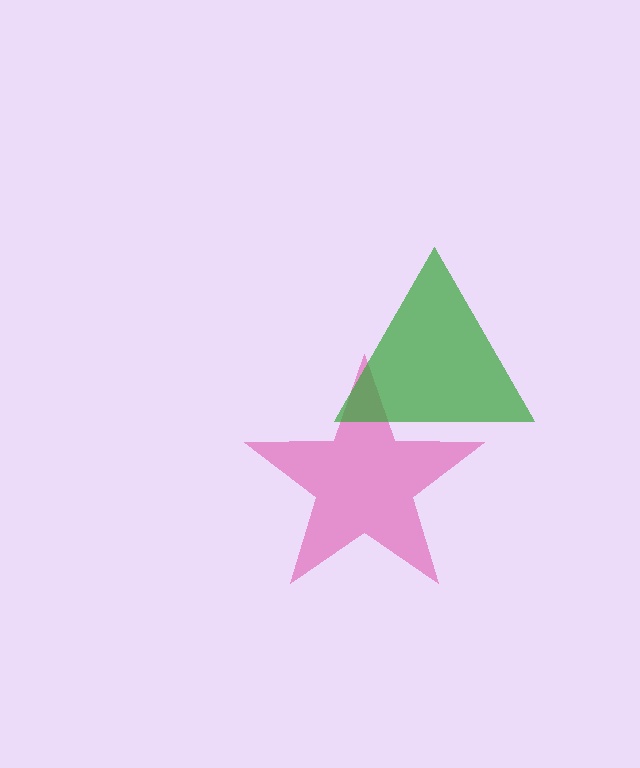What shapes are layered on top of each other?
The layered shapes are: a pink star, a green triangle.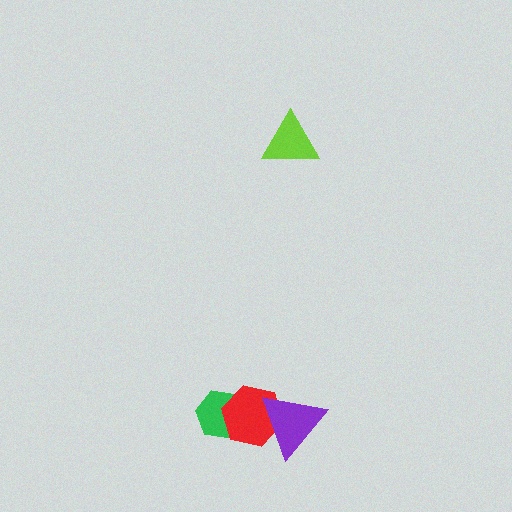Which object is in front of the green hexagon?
The red hexagon is in front of the green hexagon.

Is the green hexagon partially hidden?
Yes, it is partially covered by another shape.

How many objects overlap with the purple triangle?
1 object overlaps with the purple triangle.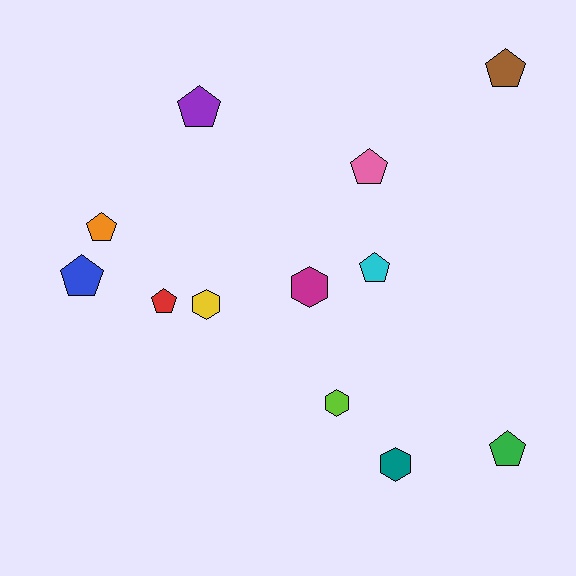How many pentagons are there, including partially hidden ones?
There are 8 pentagons.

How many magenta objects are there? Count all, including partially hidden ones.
There is 1 magenta object.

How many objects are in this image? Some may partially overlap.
There are 12 objects.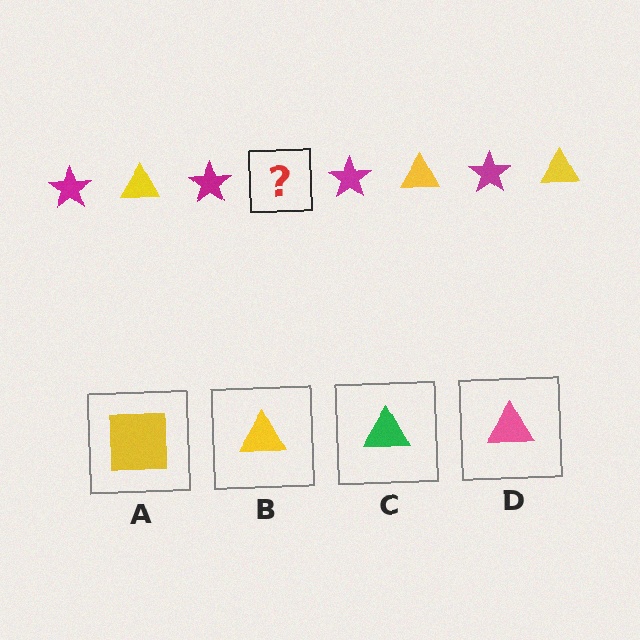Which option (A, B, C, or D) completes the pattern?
B.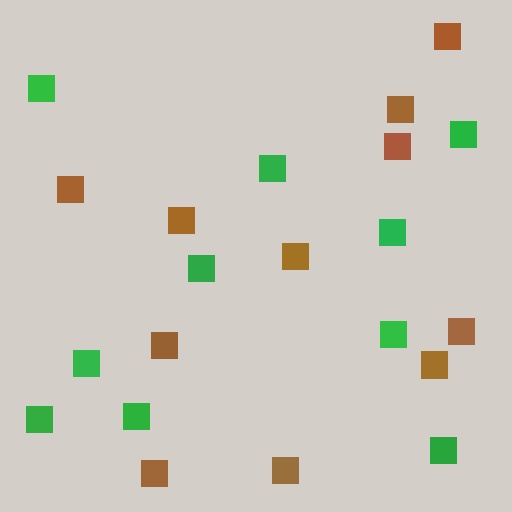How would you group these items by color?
There are 2 groups: one group of green squares (10) and one group of brown squares (11).